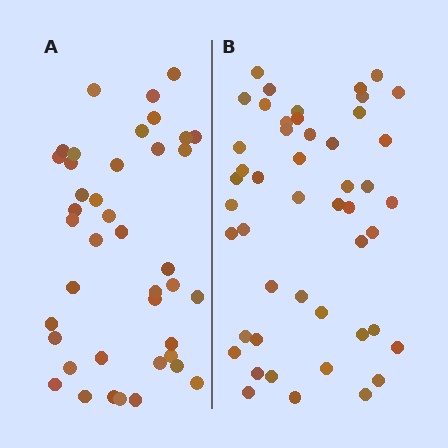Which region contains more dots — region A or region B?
Region B (the right region) has more dots.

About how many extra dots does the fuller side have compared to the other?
Region B has roughly 8 or so more dots than region A.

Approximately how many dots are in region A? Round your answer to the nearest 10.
About 40 dots. (The exact count is 41, which rounds to 40.)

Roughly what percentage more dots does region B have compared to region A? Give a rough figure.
About 15% more.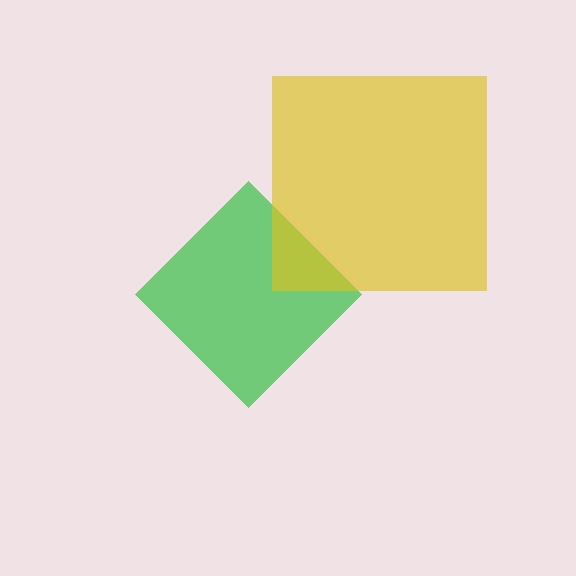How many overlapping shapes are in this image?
There are 2 overlapping shapes in the image.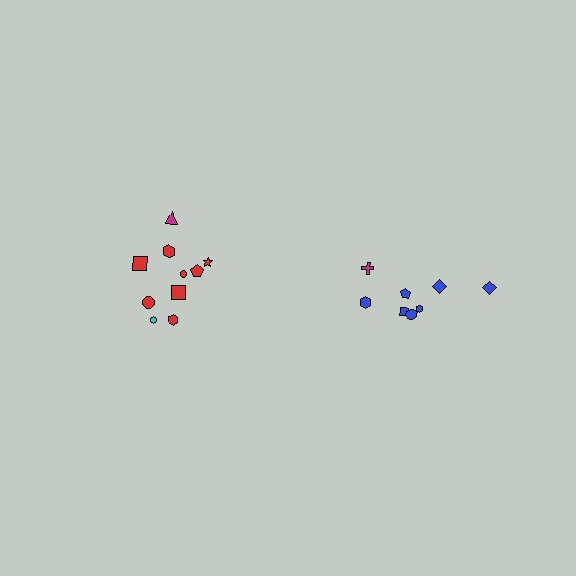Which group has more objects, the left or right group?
The left group.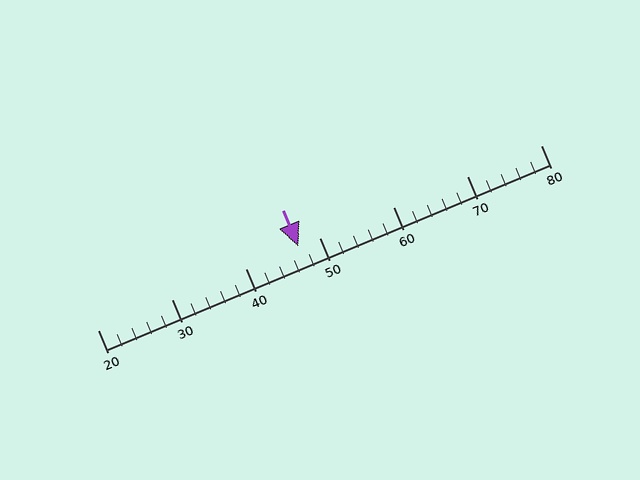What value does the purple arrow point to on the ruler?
The purple arrow points to approximately 47.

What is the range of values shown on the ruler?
The ruler shows values from 20 to 80.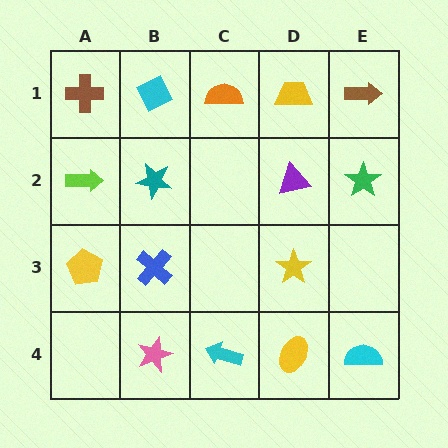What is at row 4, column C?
A cyan arrow.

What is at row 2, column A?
A lime arrow.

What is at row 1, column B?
A cyan diamond.